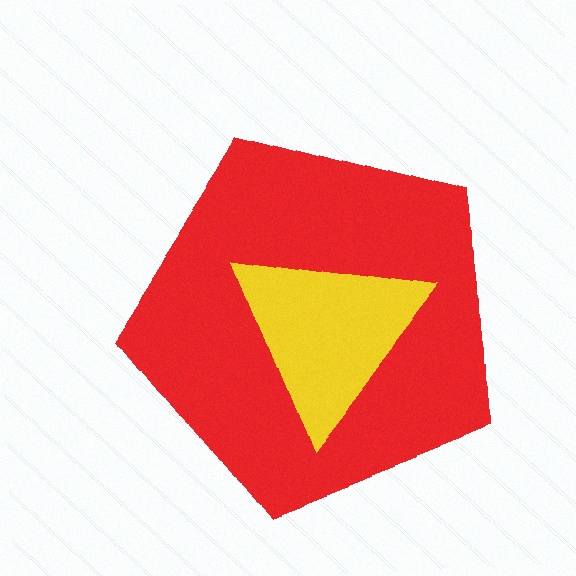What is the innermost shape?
The yellow triangle.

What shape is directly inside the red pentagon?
The yellow triangle.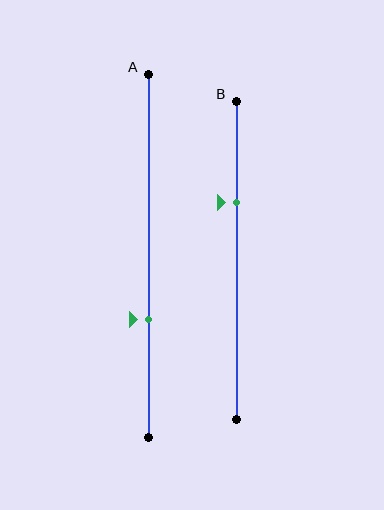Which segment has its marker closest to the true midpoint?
Segment A has its marker closest to the true midpoint.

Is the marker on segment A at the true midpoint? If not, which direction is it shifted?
No, the marker on segment A is shifted downward by about 18% of the segment length.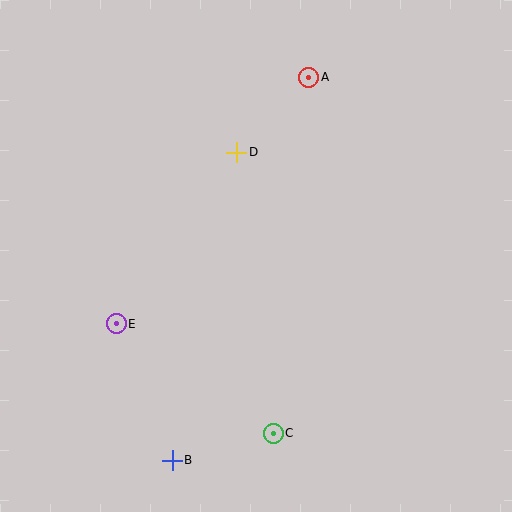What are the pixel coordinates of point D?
Point D is at (237, 152).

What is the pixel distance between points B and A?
The distance between B and A is 407 pixels.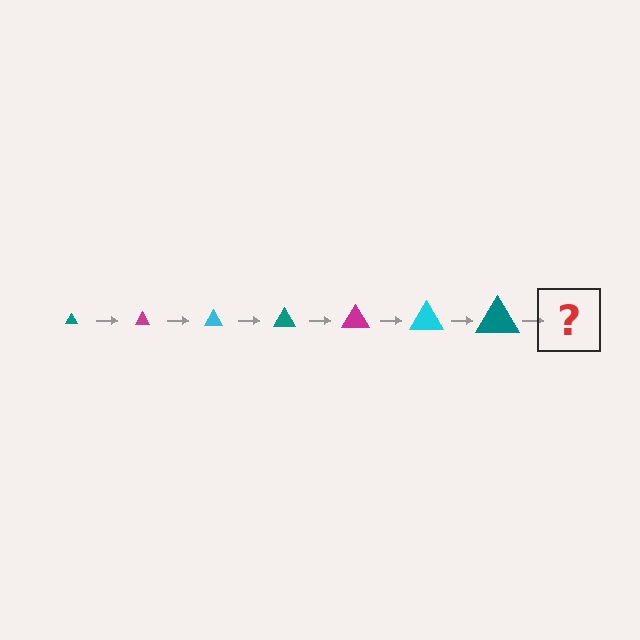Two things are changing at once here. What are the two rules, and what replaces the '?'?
The two rules are that the triangle grows larger each step and the color cycles through teal, magenta, and cyan. The '?' should be a magenta triangle, larger than the previous one.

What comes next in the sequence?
The next element should be a magenta triangle, larger than the previous one.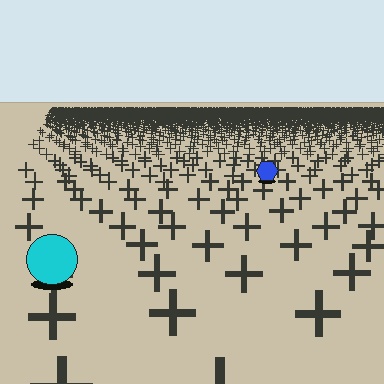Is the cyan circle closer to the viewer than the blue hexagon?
Yes. The cyan circle is closer — you can tell from the texture gradient: the ground texture is coarser near it.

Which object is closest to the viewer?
The cyan circle is closest. The texture marks near it are larger and more spread out.